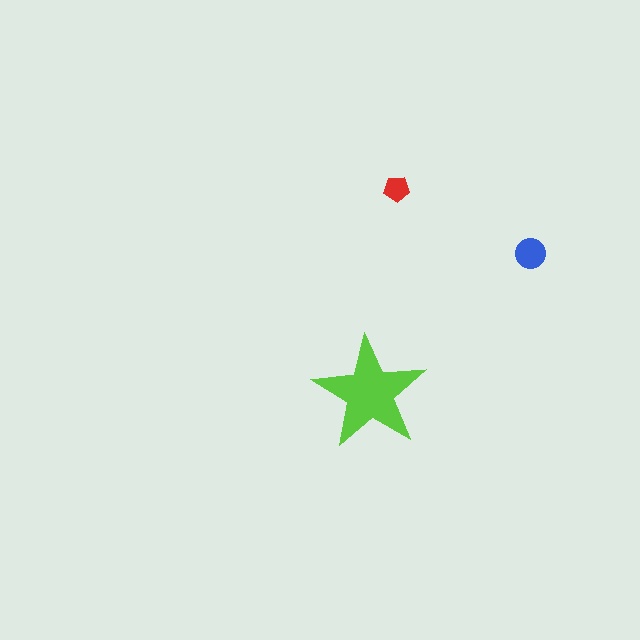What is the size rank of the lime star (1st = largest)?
1st.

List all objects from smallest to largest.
The red pentagon, the blue circle, the lime star.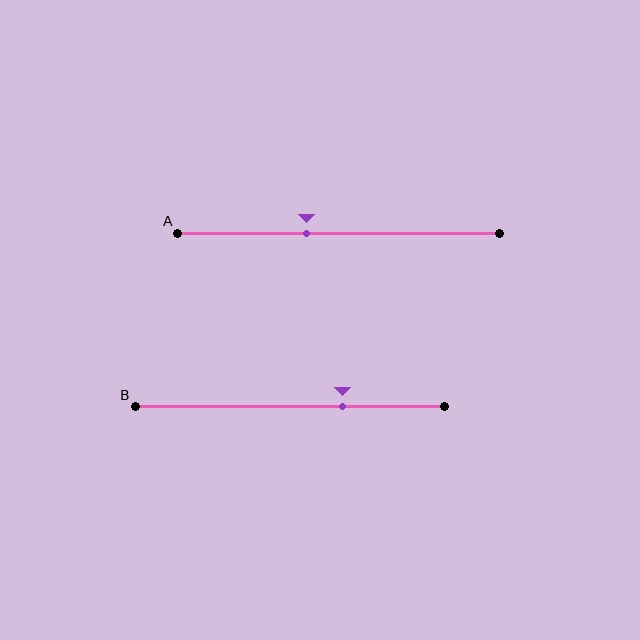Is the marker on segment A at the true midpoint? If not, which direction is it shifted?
No, the marker on segment A is shifted to the left by about 10% of the segment length.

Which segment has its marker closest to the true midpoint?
Segment A has its marker closest to the true midpoint.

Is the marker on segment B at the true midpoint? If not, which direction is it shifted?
No, the marker on segment B is shifted to the right by about 17% of the segment length.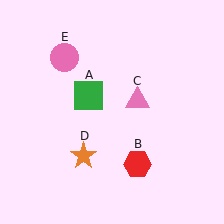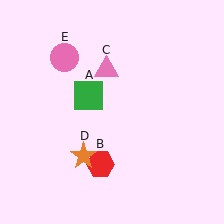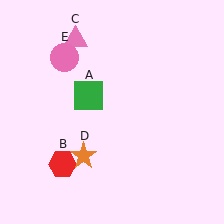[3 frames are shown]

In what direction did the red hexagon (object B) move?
The red hexagon (object B) moved left.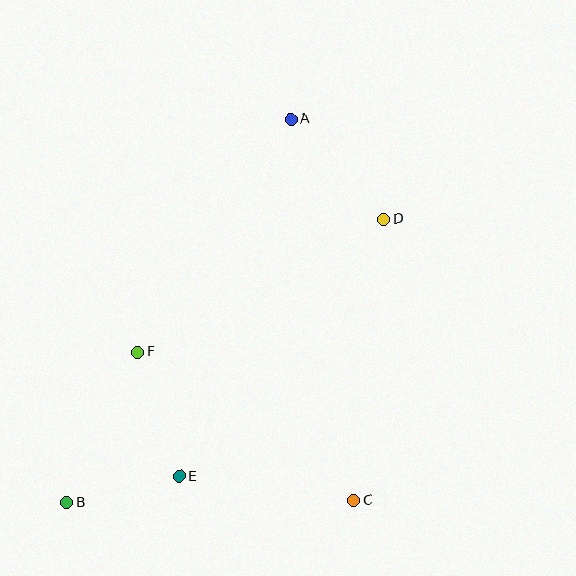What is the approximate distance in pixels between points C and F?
The distance between C and F is approximately 262 pixels.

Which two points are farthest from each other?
Points A and B are farthest from each other.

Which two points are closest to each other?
Points B and E are closest to each other.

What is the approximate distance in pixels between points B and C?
The distance between B and C is approximately 287 pixels.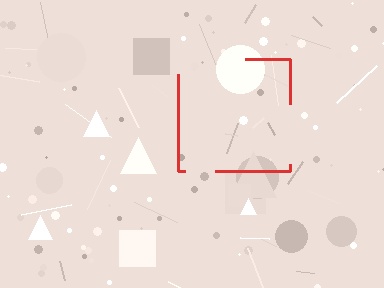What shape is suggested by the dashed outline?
The dashed outline suggests a square.